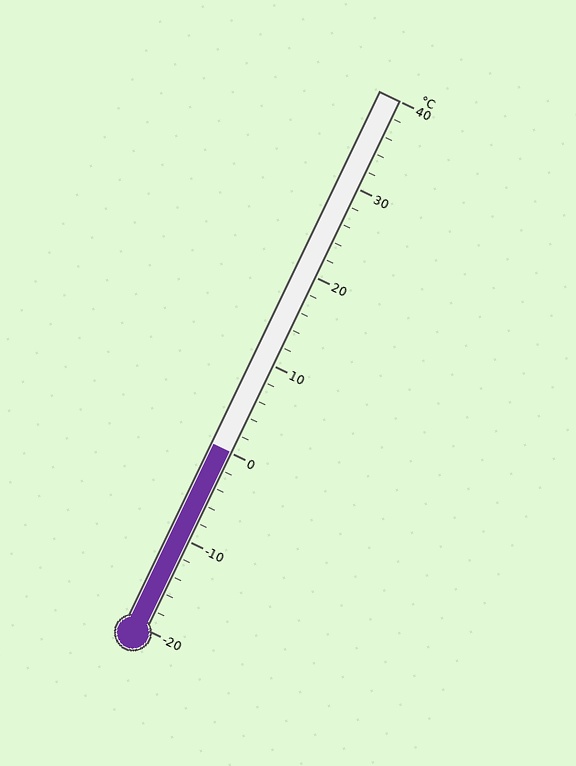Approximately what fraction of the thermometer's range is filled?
The thermometer is filled to approximately 35% of its range.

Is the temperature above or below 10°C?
The temperature is below 10°C.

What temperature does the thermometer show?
The thermometer shows approximately 0°C.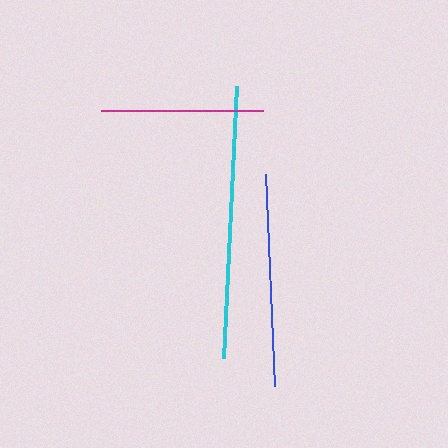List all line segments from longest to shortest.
From longest to shortest: cyan, blue, magenta.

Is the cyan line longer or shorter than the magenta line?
The cyan line is longer than the magenta line.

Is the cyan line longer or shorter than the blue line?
The cyan line is longer than the blue line.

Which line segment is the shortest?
The magenta line is the shortest at approximately 163 pixels.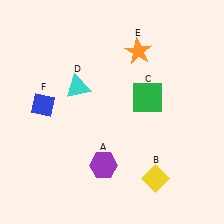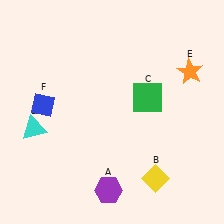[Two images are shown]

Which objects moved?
The objects that moved are: the purple hexagon (A), the cyan triangle (D), the orange star (E).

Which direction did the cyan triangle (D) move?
The cyan triangle (D) moved left.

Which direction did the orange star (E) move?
The orange star (E) moved right.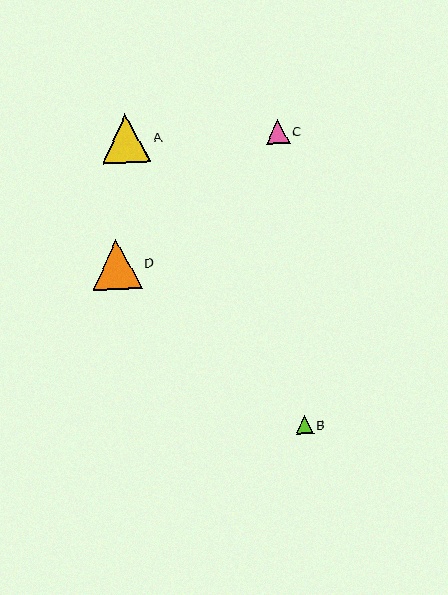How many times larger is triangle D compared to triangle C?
Triangle D is approximately 2.1 times the size of triangle C.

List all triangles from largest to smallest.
From largest to smallest: D, A, C, B.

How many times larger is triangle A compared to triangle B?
Triangle A is approximately 2.7 times the size of triangle B.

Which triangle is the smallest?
Triangle B is the smallest with a size of approximately 18 pixels.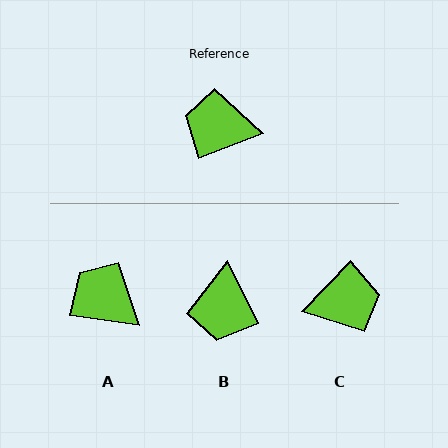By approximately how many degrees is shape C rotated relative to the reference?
Approximately 155 degrees clockwise.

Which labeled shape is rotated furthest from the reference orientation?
C, about 155 degrees away.